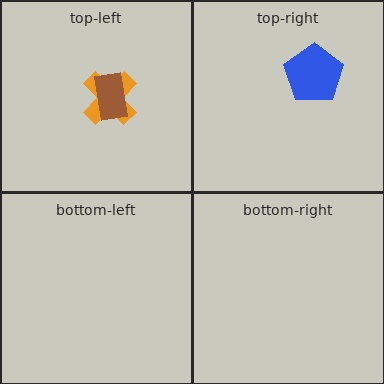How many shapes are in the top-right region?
1.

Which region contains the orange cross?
The top-left region.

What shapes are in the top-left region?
The orange cross, the brown rectangle.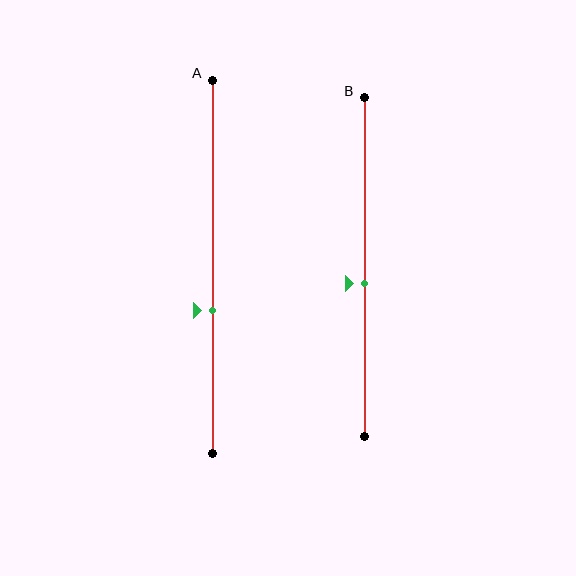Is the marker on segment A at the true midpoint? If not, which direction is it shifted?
No, the marker on segment A is shifted downward by about 12% of the segment length.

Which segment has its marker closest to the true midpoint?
Segment B has its marker closest to the true midpoint.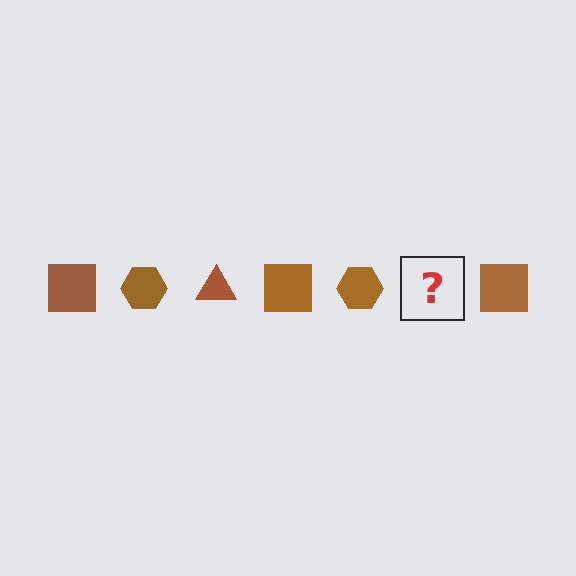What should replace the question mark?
The question mark should be replaced with a brown triangle.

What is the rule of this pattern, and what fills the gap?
The rule is that the pattern cycles through square, hexagon, triangle shapes in brown. The gap should be filled with a brown triangle.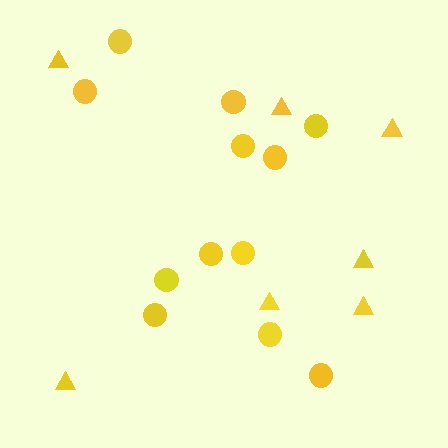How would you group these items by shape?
There are 2 groups: one group of triangles (7) and one group of circles (12).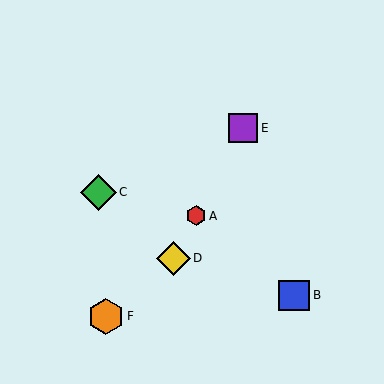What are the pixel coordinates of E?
Object E is at (243, 128).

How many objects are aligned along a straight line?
3 objects (A, D, E) are aligned along a straight line.